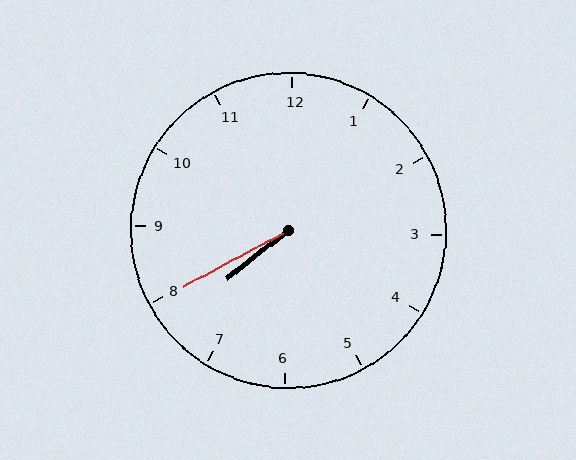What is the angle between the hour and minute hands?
Approximately 10 degrees.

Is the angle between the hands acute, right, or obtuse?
It is acute.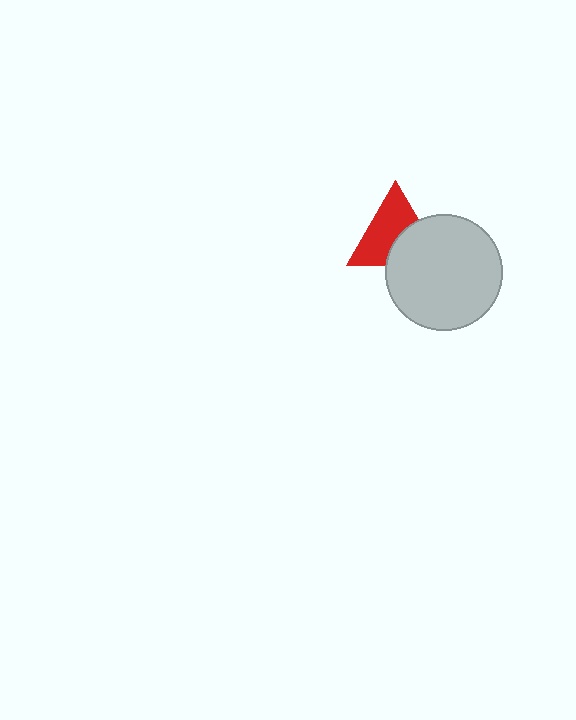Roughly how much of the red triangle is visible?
About half of it is visible (roughly 61%).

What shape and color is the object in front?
The object in front is a light gray circle.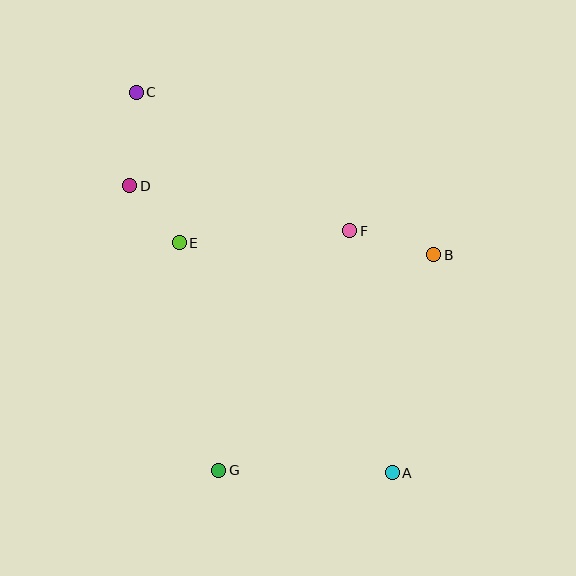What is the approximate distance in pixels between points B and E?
The distance between B and E is approximately 255 pixels.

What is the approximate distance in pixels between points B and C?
The distance between B and C is approximately 339 pixels.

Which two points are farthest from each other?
Points A and C are farthest from each other.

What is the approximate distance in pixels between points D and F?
The distance between D and F is approximately 225 pixels.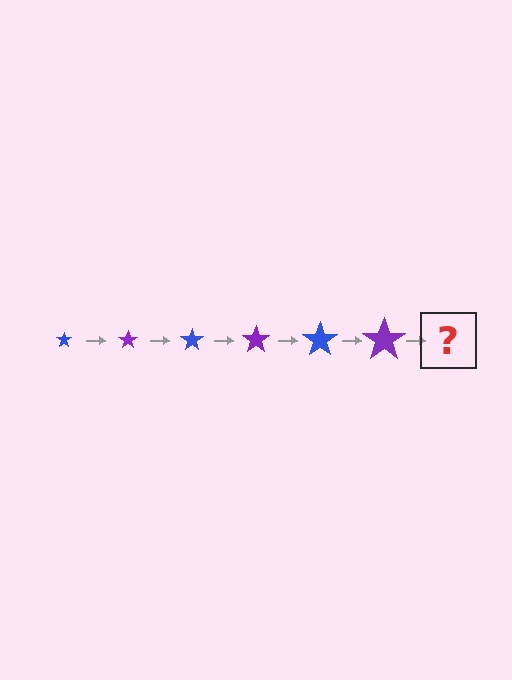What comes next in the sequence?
The next element should be a blue star, larger than the previous one.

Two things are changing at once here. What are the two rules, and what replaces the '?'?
The two rules are that the star grows larger each step and the color cycles through blue and purple. The '?' should be a blue star, larger than the previous one.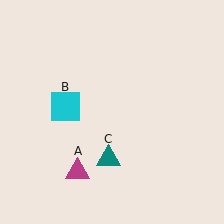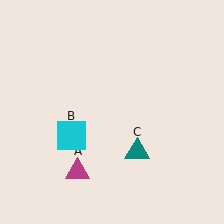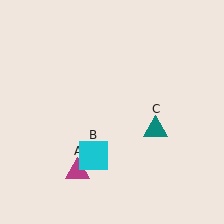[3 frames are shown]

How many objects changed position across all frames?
2 objects changed position: cyan square (object B), teal triangle (object C).